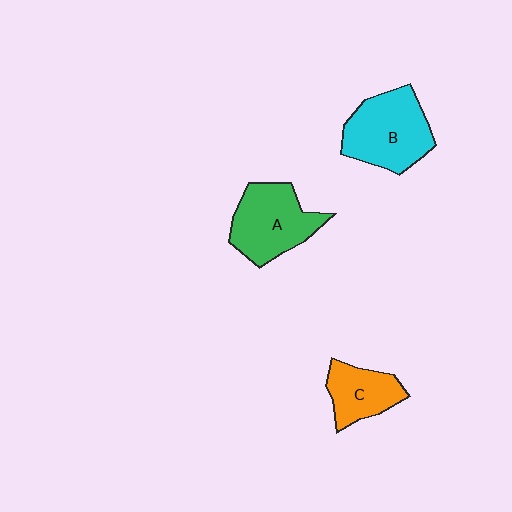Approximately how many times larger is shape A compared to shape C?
Approximately 1.5 times.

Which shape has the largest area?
Shape B (cyan).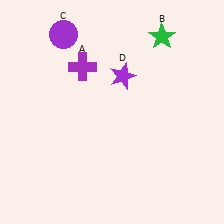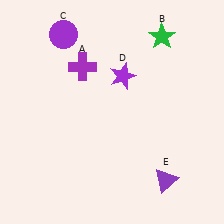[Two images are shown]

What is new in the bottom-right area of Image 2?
A purple triangle (E) was added in the bottom-right area of Image 2.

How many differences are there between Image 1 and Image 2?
There is 1 difference between the two images.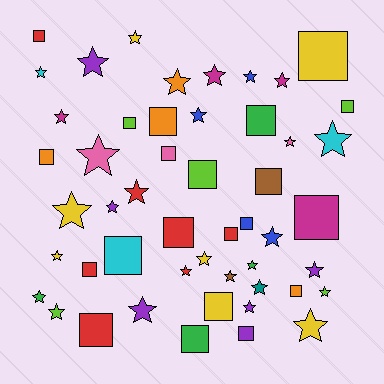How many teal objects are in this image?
There is 1 teal object.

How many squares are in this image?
There are 21 squares.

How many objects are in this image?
There are 50 objects.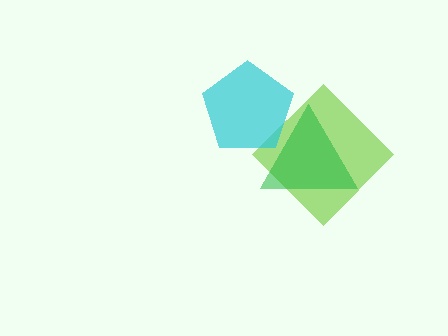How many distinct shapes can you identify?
There are 3 distinct shapes: a lime diamond, a cyan pentagon, a green triangle.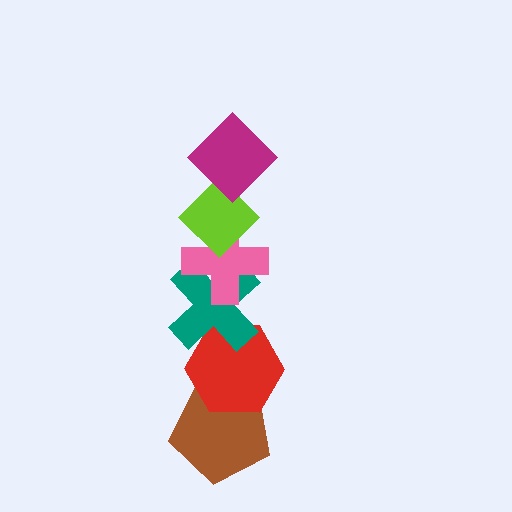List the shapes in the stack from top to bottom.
From top to bottom: the magenta diamond, the lime diamond, the pink cross, the teal cross, the red hexagon, the brown pentagon.